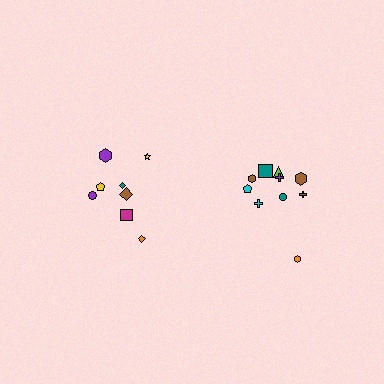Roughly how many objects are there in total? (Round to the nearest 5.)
Roughly 20 objects in total.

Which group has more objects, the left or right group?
The right group.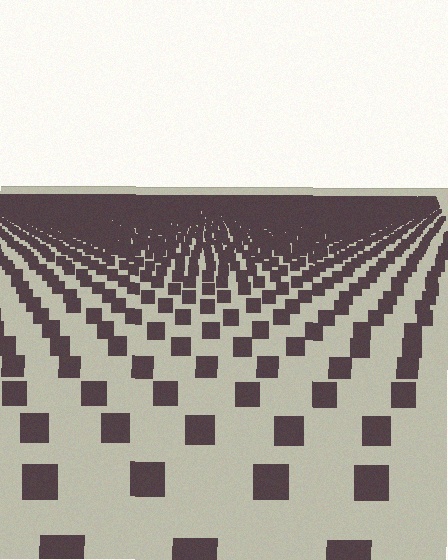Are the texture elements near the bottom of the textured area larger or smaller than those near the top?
Larger. Near the bottom, elements are closer to the viewer and appear at a bigger on-screen size.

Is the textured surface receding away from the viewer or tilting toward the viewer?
The surface is receding away from the viewer. Texture elements get smaller and denser toward the top.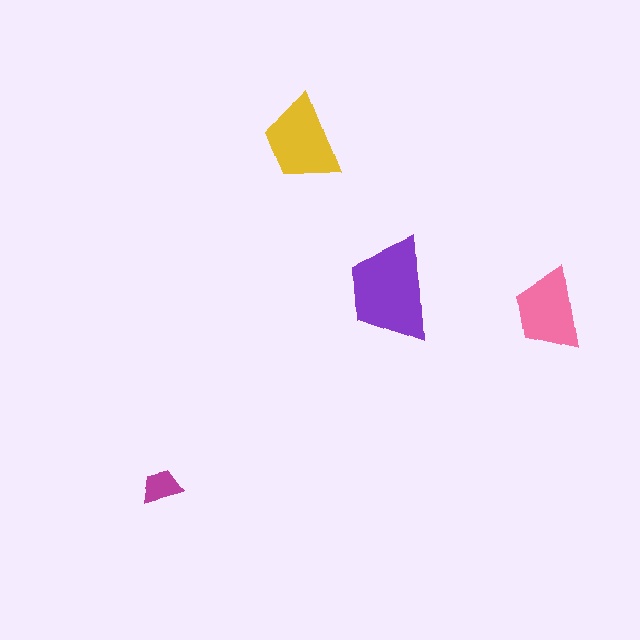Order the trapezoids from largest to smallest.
the purple one, the yellow one, the pink one, the magenta one.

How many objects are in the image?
There are 4 objects in the image.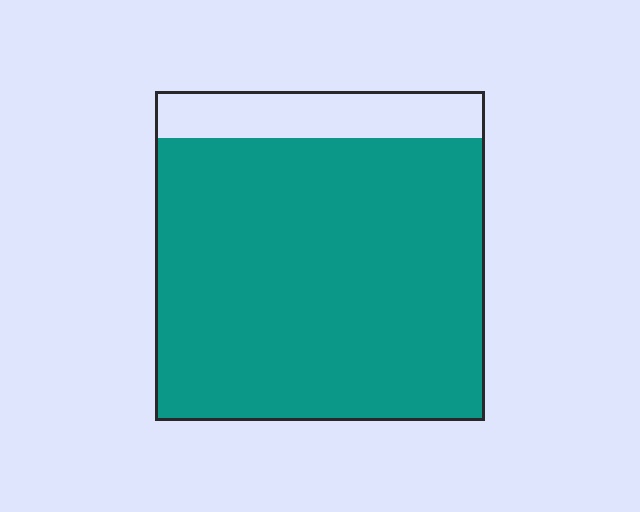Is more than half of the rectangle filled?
Yes.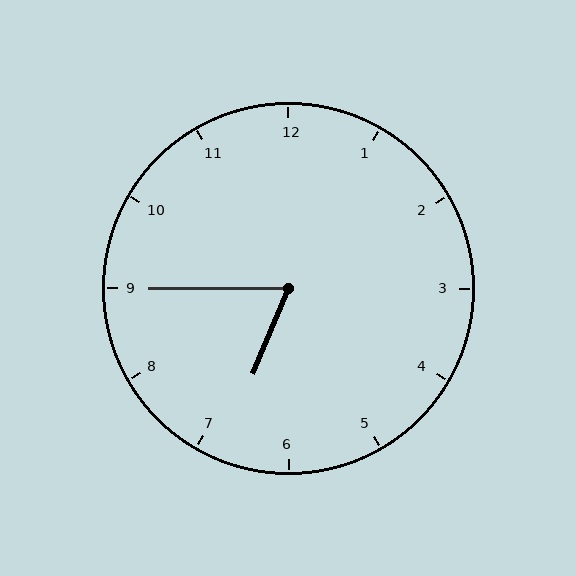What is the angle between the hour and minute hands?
Approximately 68 degrees.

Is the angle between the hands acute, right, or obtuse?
It is acute.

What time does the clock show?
6:45.